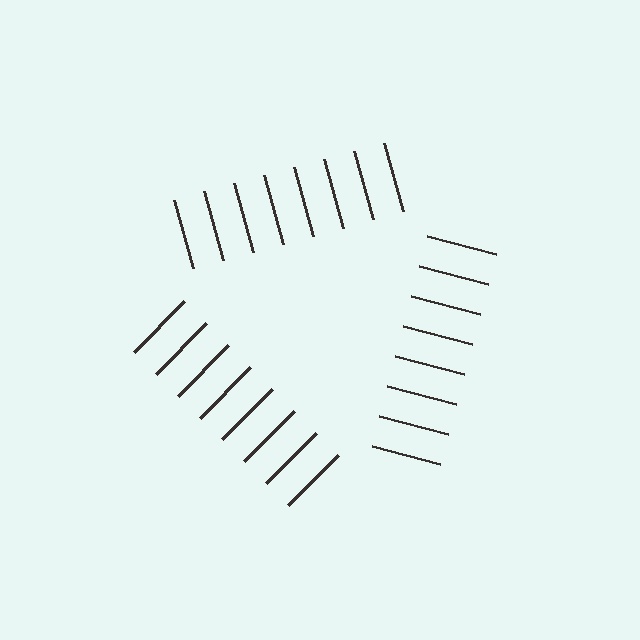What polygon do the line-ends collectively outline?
An illusory triangle — the line segments terminate on its edges but no continuous stroke is drawn.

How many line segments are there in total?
24 — 8 along each of the 3 edges.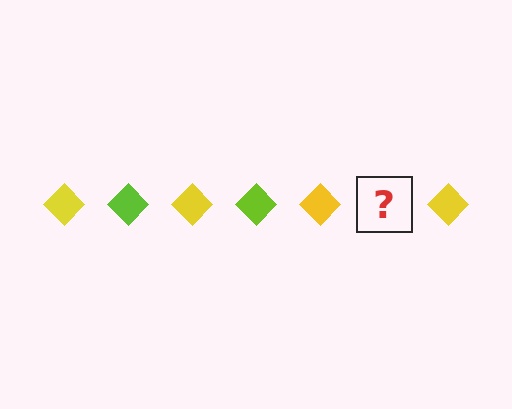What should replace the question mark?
The question mark should be replaced with a lime diamond.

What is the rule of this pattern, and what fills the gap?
The rule is that the pattern cycles through yellow, lime diamonds. The gap should be filled with a lime diamond.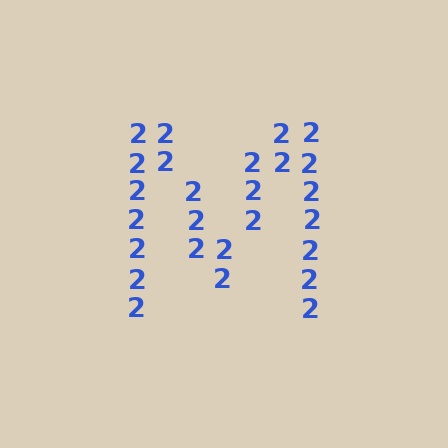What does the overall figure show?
The overall figure shows the letter M.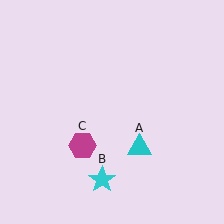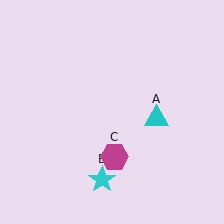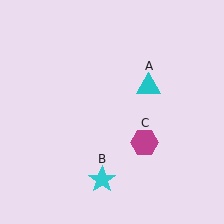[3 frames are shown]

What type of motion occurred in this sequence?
The cyan triangle (object A), magenta hexagon (object C) rotated counterclockwise around the center of the scene.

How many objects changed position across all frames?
2 objects changed position: cyan triangle (object A), magenta hexagon (object C).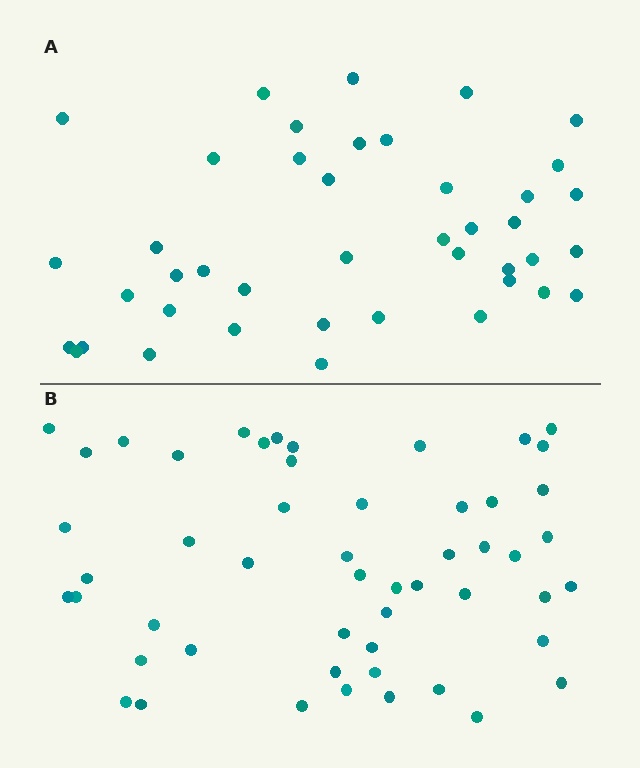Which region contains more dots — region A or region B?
Region B (the bottom region) has more dots.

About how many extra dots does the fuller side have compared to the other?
Region B has roughly 10 or so more dots than region A.